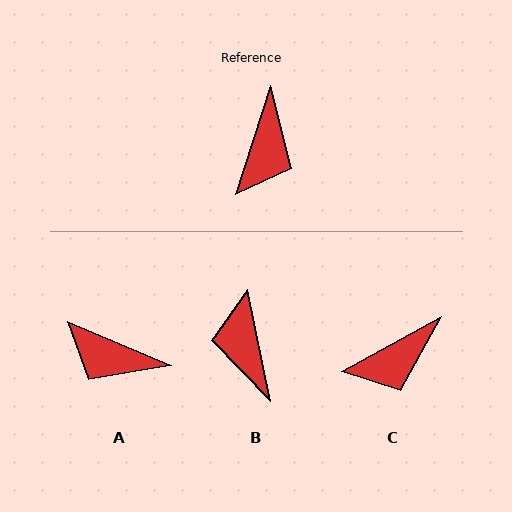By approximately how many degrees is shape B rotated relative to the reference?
Approximately 150 degrees clockwise.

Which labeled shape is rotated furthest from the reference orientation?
B, about 150 degrees away.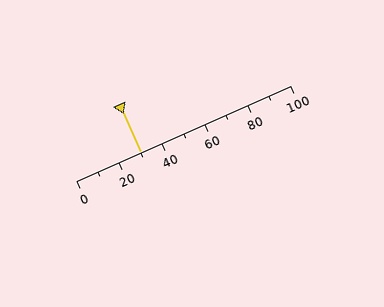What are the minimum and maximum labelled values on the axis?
The axis runs from 0 to 100.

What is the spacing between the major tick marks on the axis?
The major ticks are spaced 20 apart.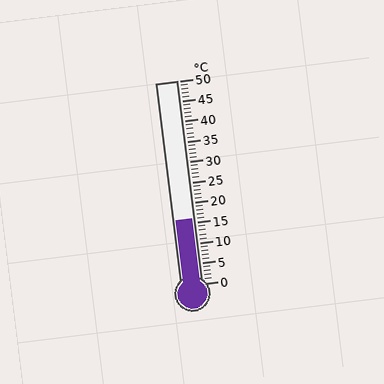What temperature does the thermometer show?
The thermometer shows approximately 16°C.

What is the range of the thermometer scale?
The thermometer scale ranges from 0°C to 50°C.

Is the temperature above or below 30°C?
The temperature is below 30°C.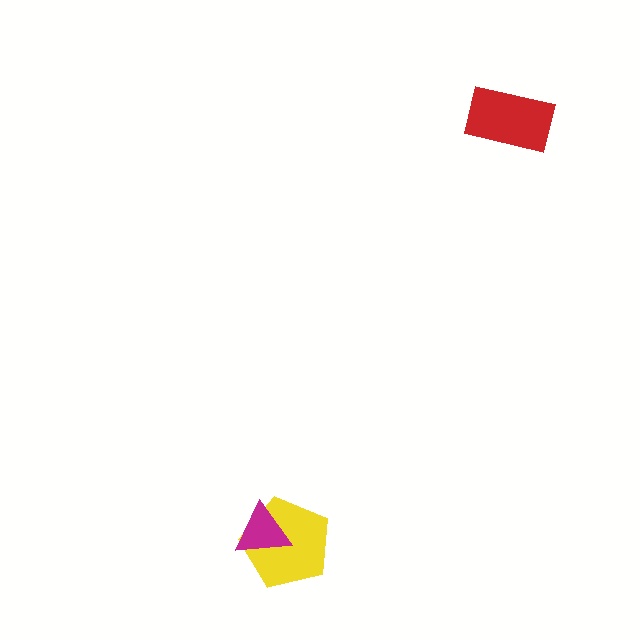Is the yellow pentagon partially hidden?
Yes, it is partially covered by another shape.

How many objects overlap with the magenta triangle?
1 object overlaps with the magenta triangle.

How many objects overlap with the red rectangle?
0 objects overlap with the red rectangle.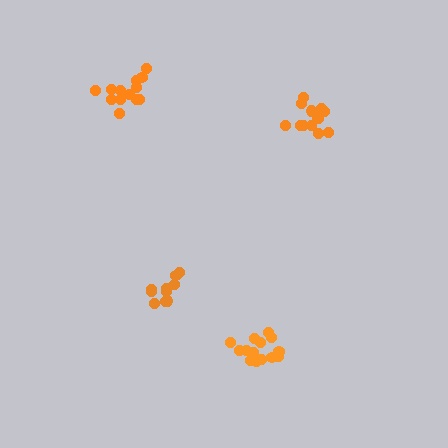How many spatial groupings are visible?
There are 4 spatial groupings.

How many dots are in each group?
Group 1: 10 dots, Group 2: 14 dots, Group 3: 13 dots, Group 4: 13 dots (50 total).